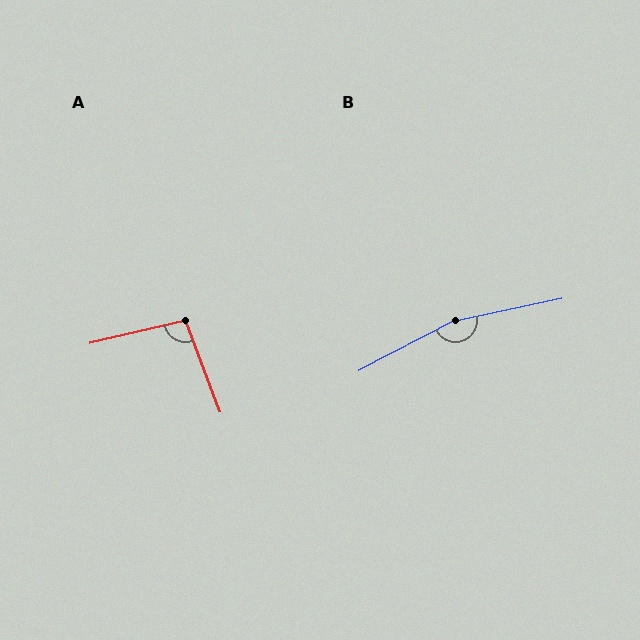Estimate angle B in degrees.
Approximately 164 degrees.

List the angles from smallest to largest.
A (97°), B (164°).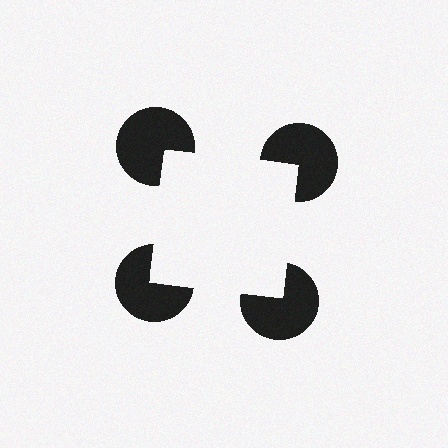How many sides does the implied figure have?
4 sides.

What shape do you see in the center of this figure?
An illusory square — its edges are inferred from the aligned wedge cuts in the pac-man discs, not physically drawn.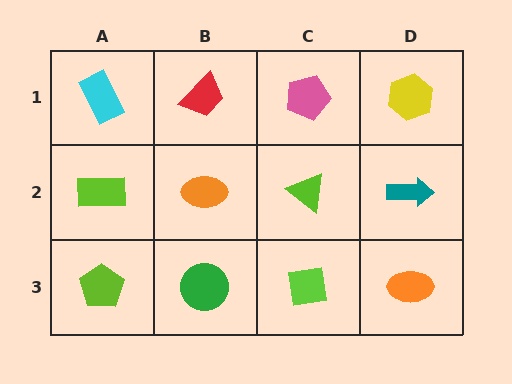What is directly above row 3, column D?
A teal arrow.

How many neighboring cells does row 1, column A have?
2.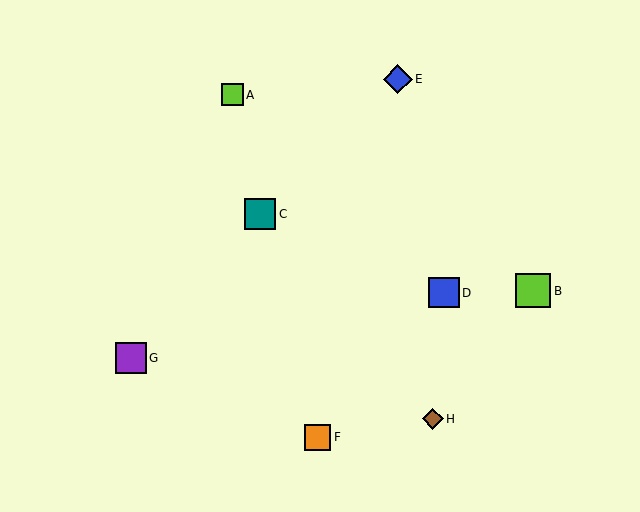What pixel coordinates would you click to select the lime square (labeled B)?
Click at (533, 291) to select the lime square B.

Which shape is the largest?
The lime square (labeled B) is the largest.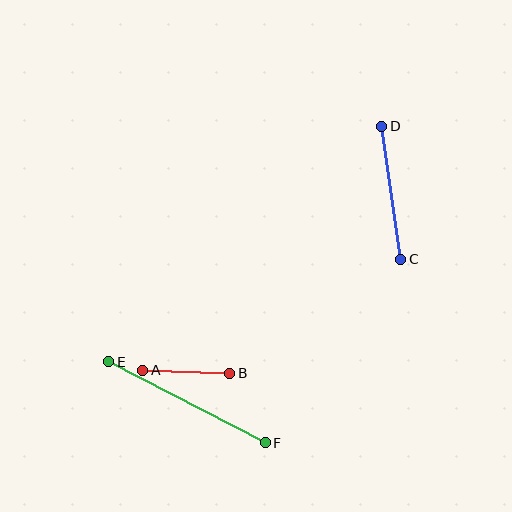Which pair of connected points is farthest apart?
Points E and F are farthest apart.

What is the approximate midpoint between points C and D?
The midpoint is at approximately (391, 193) pixels.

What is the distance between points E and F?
The distance is approximately 177 pixels.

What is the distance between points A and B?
The distance is approximately 87 pixels.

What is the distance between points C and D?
The distance is approximately 134 pixels.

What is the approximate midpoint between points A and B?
The midpoint is at approximately (186, 372) pixels.